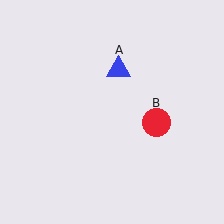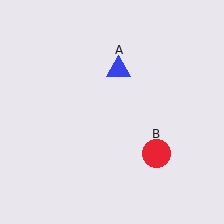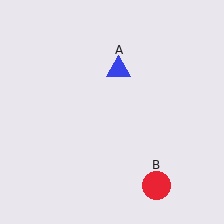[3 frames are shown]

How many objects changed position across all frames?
1 object changed position: red circle (object B).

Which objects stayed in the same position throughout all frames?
Blue triangle (object A) remained stationary.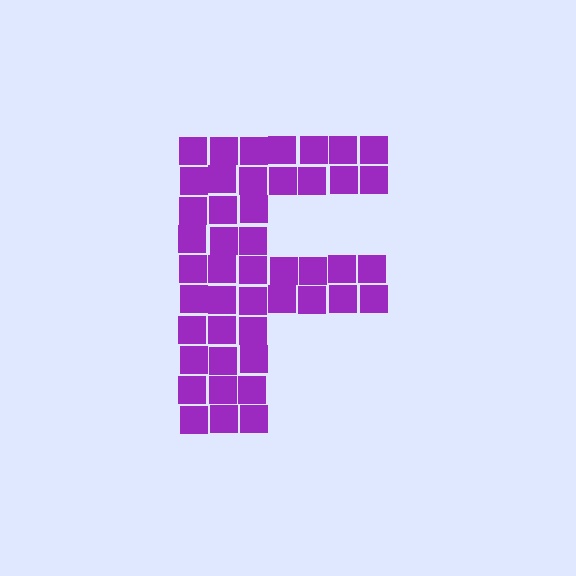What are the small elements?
The small elements are squares.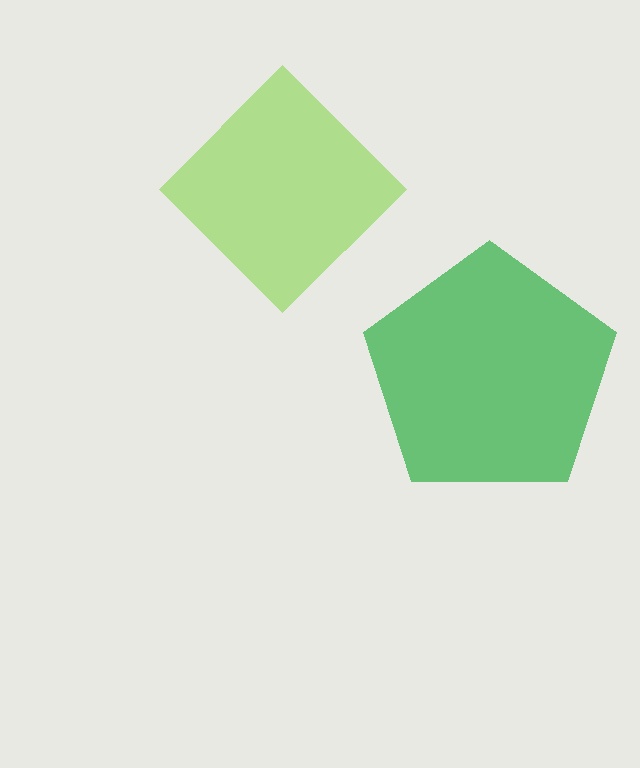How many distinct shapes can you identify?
There are 2 distinct shapes: a green pentagon, a lime diamond.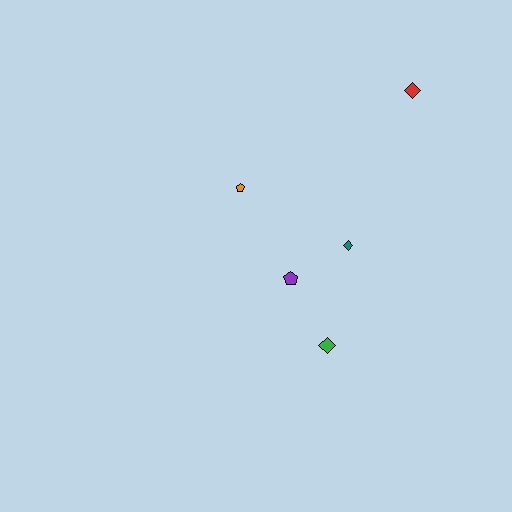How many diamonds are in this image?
There are 3 diamonds.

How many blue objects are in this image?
There are no blue objects.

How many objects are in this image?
There are 5 objects.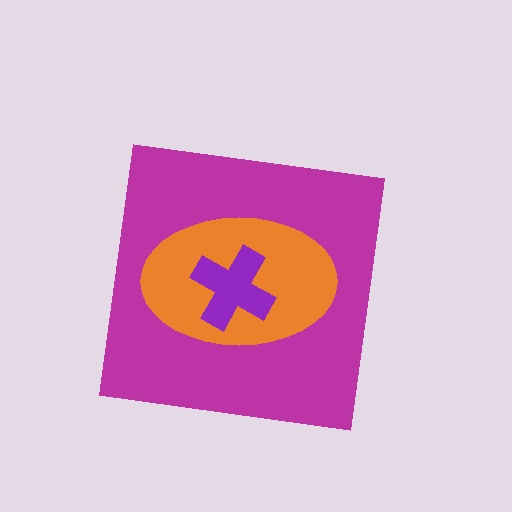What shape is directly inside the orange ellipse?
The purple cross.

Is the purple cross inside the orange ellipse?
Yes.